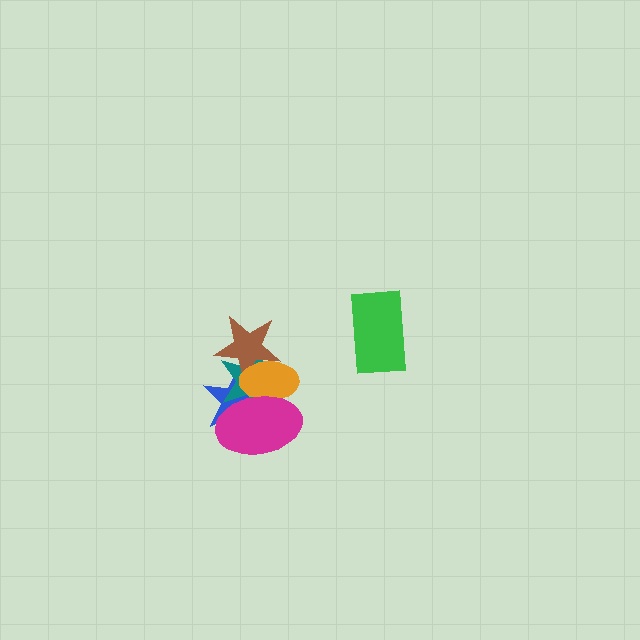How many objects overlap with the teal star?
4 objects overlap with the teal star.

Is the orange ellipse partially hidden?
Yes, it is partially covered by another shape.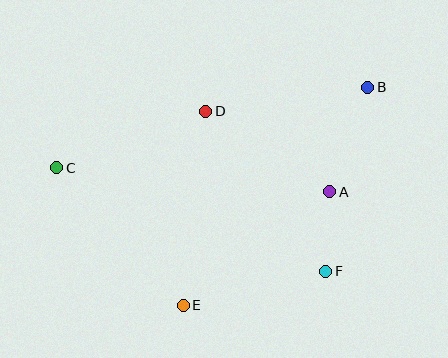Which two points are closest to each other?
Points A and F are closest to each other.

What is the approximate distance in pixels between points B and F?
The distance between B and F is approximately 189 pixels.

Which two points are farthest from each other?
Points B and C are farthest from each other.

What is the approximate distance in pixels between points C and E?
The distance between C and E is approximately 187 pixels.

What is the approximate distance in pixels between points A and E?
The distance between A and E is approximately 186 pixels.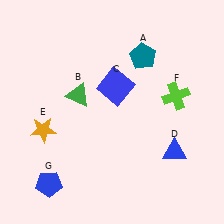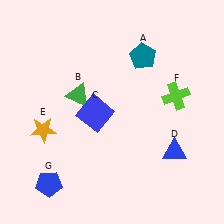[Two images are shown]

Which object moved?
The blue square (C) moved down.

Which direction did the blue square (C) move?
The blue square (C) moved down.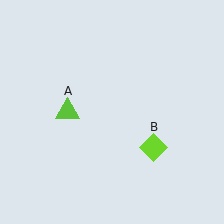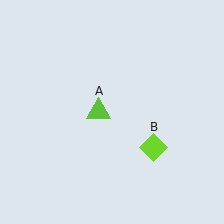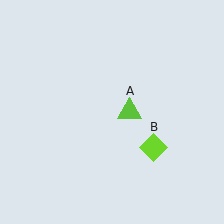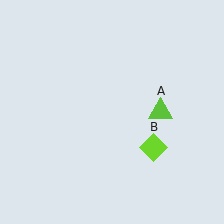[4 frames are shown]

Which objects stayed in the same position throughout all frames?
Lime diamond (object B) remained stationary.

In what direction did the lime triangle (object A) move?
The lime triangle (object A) moved right.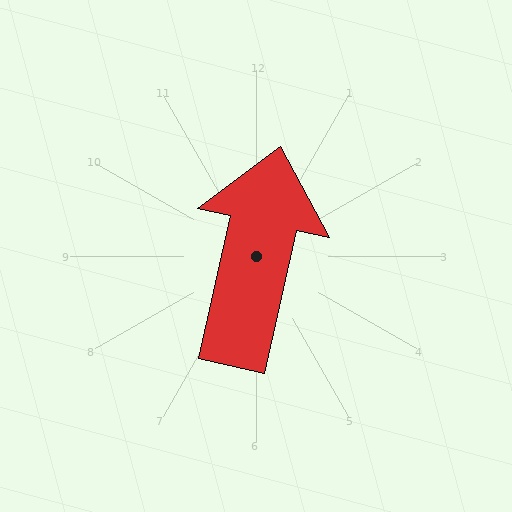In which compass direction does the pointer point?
North.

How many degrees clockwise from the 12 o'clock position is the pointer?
Approximately 13 degrees.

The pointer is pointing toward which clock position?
Roughly 12 o'clock.